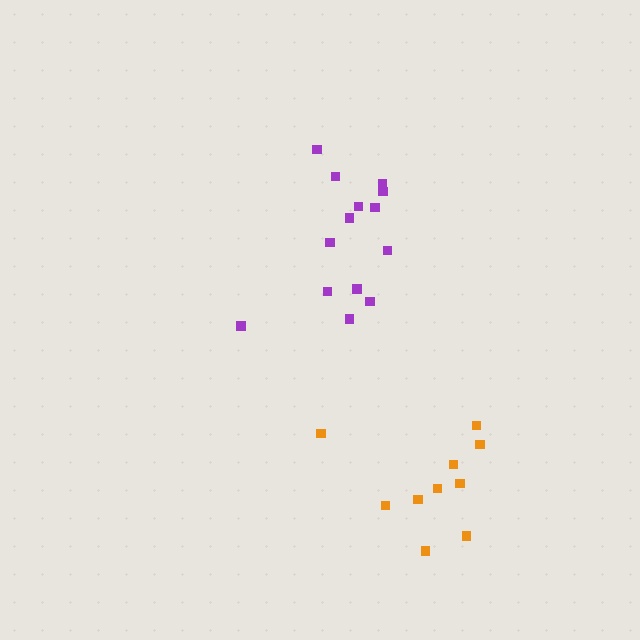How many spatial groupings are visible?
There are 2 spatial groupings.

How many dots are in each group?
Group 1: 14 dots, Group 2: 10 dots (24 total).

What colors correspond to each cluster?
The clusters are colored: purple, orange.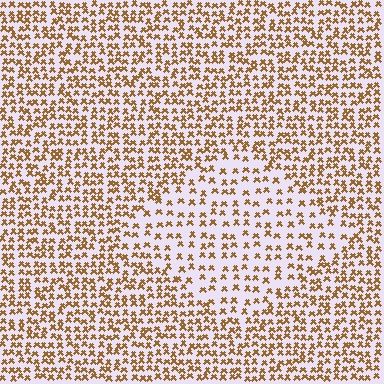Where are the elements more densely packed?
The elements are more densely packed outside the diamond boundary.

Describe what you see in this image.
The image contains small brown elements arranged at two different densities. A diamond-shaped region is visible where the elements are less densely packed than the surrounding area.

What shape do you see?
I see a diamond.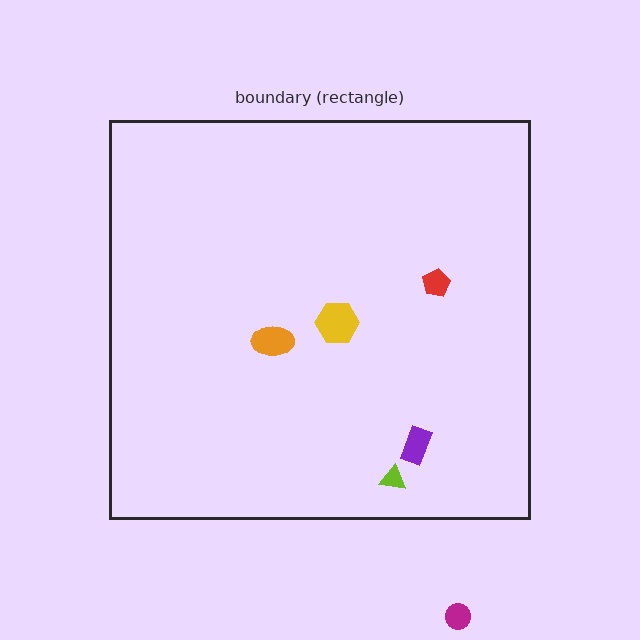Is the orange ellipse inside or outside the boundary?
Inside.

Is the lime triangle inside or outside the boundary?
Inside.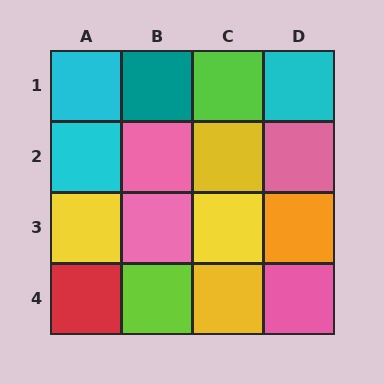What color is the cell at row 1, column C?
Lime.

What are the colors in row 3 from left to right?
Yellow, pink, yellow, orange.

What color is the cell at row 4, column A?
Red.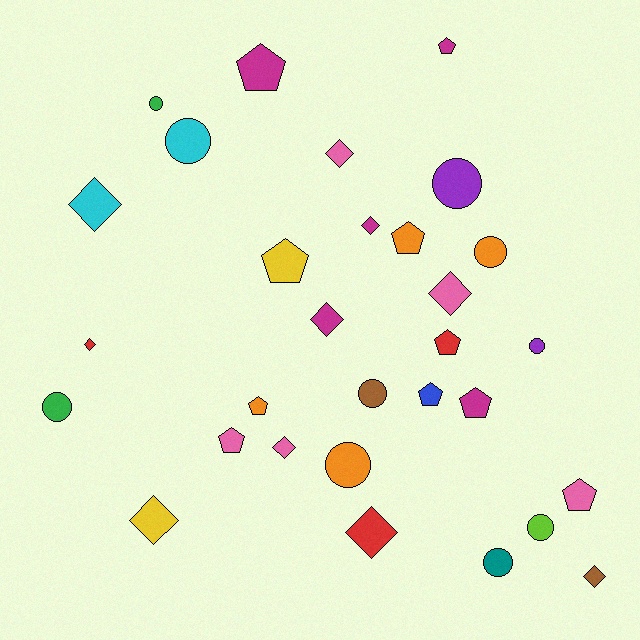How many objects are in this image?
There are 30 objects.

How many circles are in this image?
There are 10 circles.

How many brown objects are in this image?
There are 2 brown objects.